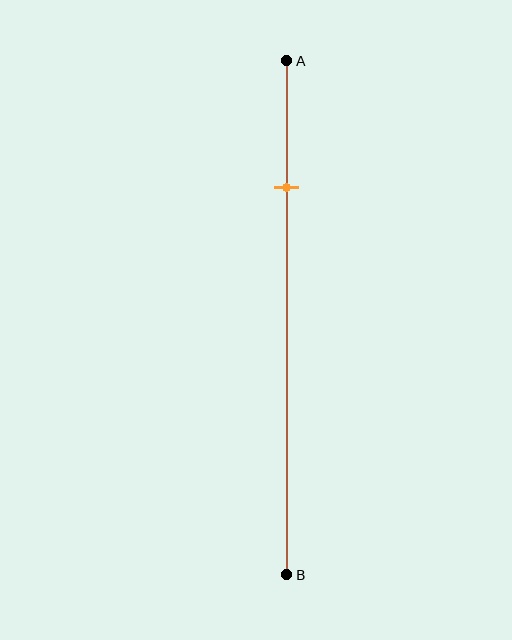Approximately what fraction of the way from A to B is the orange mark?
The orange mark is approximately 25% of the way from A to B.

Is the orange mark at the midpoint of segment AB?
No, the mark is at about 25% from A, not at the 50% midpoint.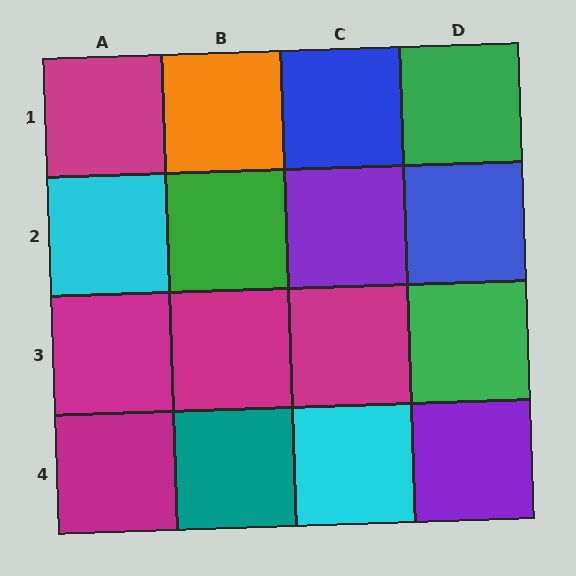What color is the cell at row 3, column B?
Magenta.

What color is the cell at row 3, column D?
Green.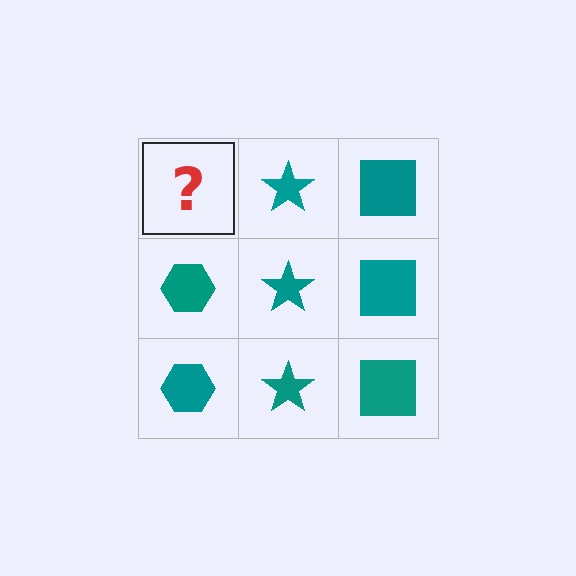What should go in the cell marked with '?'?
The missing cell should contain a teal hexagon.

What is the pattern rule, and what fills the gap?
The rule is that each column has a consistent shape. The gap should be filled with a teal hexagon.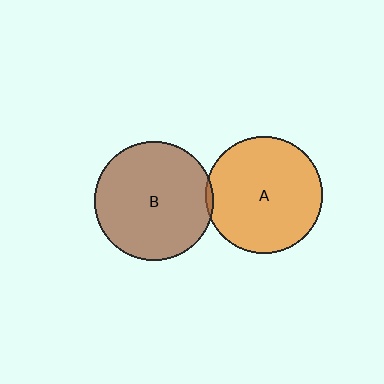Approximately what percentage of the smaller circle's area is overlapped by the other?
Approximately 5%.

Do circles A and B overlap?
Yes.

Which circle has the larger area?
Circle B (brown).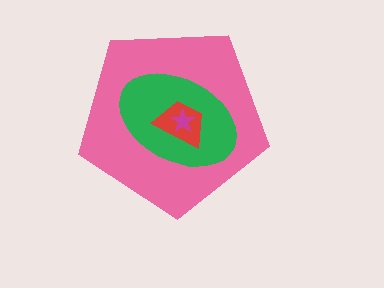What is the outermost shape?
The pink pentagon.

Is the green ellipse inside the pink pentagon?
Yes.